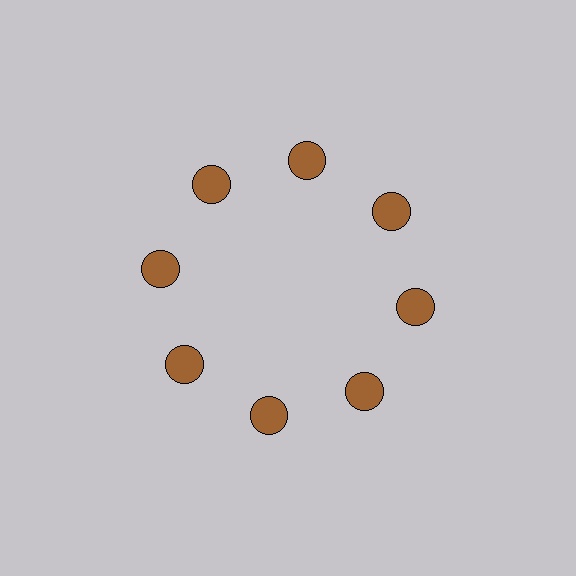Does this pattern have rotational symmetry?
Yes, this pattern has 8-fold rotational symmetry. It looks the same after rotating 45 degrees around the center.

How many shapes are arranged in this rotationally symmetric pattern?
There are 8 shapes, arranged in 8 groups of 1.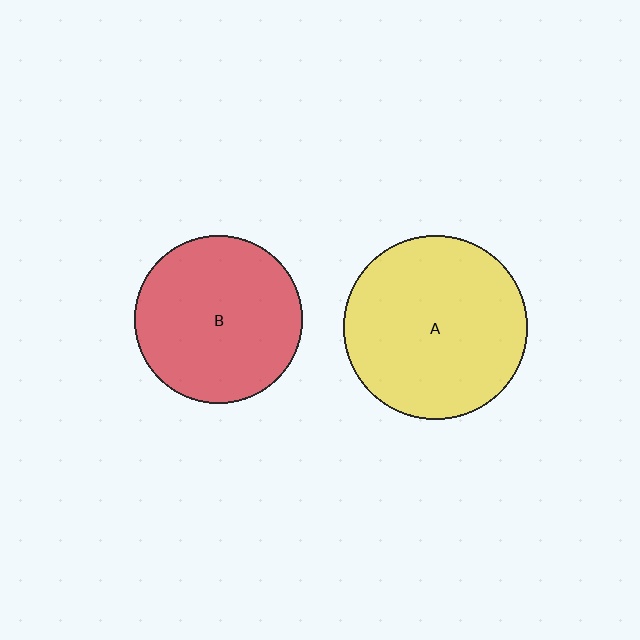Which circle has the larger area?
Circle A (yellow).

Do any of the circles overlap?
No, none of the circles overlap.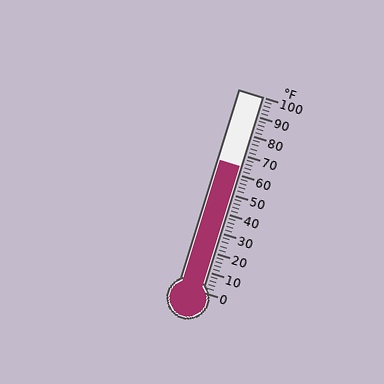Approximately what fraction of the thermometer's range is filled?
The thermometer is filled to approximately 65% of its range.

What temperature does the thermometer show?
The thermometer shows approximately 64°F.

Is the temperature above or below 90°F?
The temperature is below 90°F.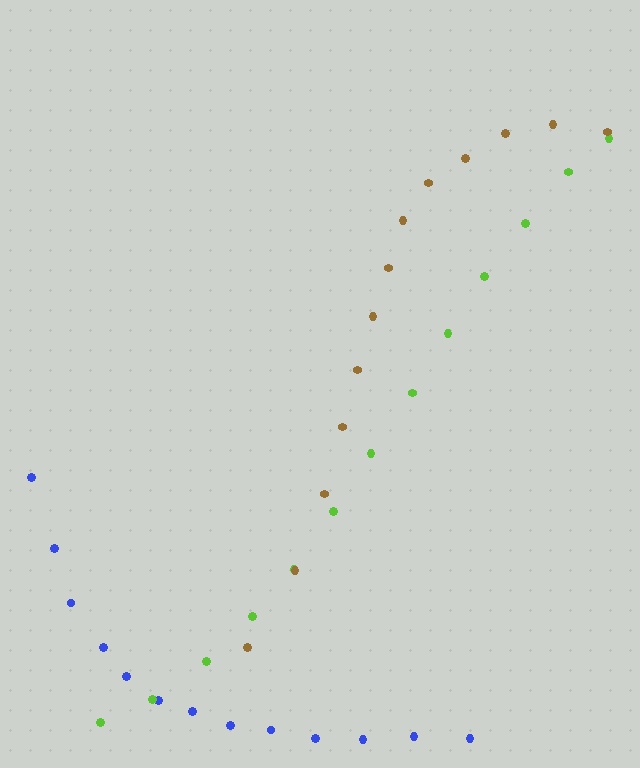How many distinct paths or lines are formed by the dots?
There are 3 distinct paths.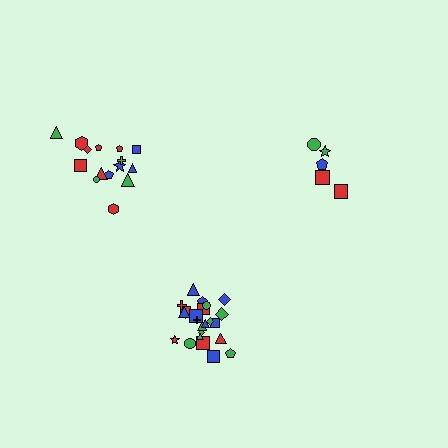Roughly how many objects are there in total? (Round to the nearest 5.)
Roughly 45 objects in total.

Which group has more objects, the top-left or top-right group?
The top-left group.